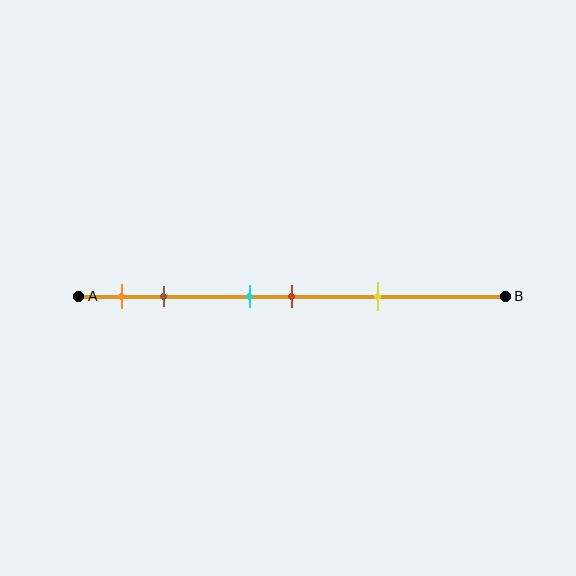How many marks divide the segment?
There are 5 marks dividing the segment.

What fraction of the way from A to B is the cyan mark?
The cyan mark is approximately 40% (0.4) of the way from A to B.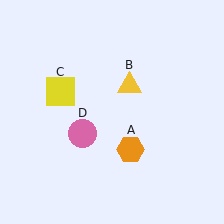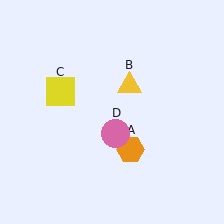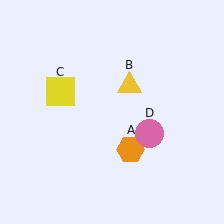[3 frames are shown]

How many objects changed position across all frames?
1 object changed position: pink circle (object D).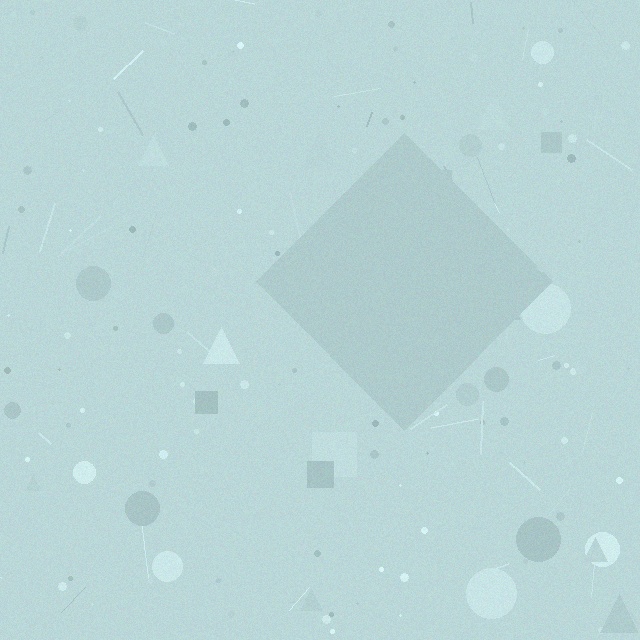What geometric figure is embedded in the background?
A diamond is embedded in the background.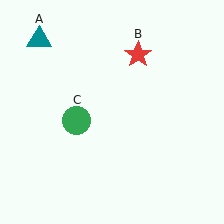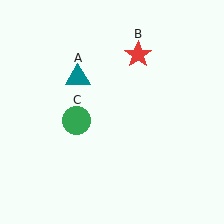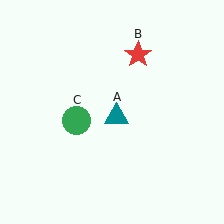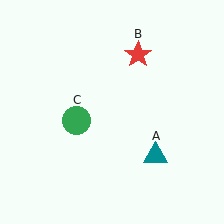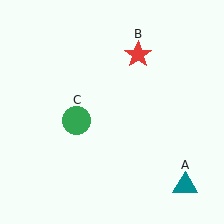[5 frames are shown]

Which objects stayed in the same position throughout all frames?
Red star (object B) and green circle (object C) remained stationary.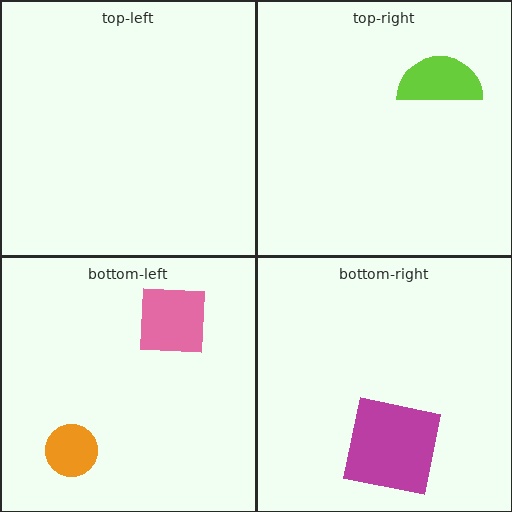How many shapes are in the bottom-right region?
1.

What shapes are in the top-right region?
The lime semicircle.